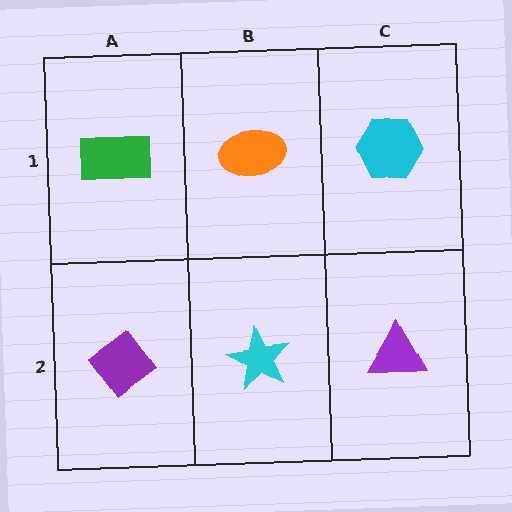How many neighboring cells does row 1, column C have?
2.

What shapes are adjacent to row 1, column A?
A purple diamond (row 2, column A), an orange ellipse (row 1, column B).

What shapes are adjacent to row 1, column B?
A cyan star (row 2, column B), a green rectangle (row 1, column A), a cyan hexagon (row 1, column C).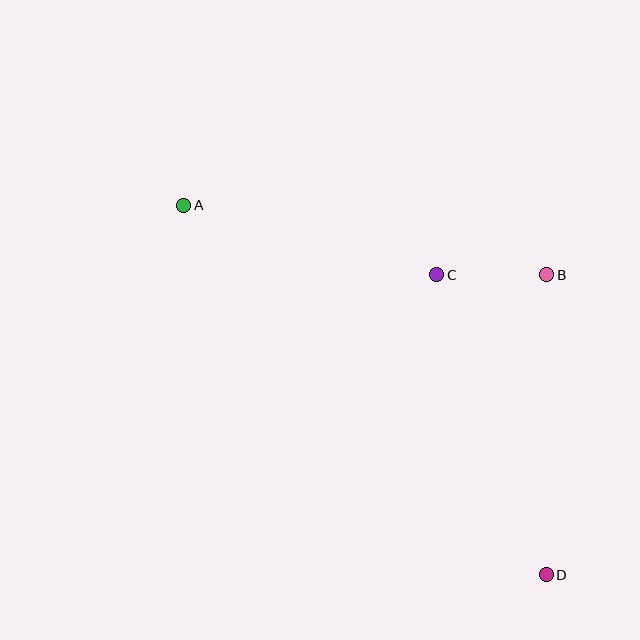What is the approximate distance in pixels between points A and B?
The distance between A and B is approximately 369 pixels.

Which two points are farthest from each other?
Points A and D are farthest from each other.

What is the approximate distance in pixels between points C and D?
The distance between C and D is approximately 320 pixels.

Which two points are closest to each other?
Points B and C are closest to each other.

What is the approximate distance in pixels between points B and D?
The distance between B and D is approximately 300 pixels.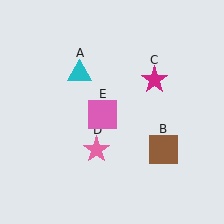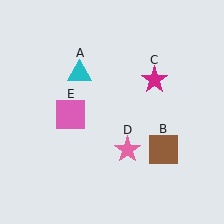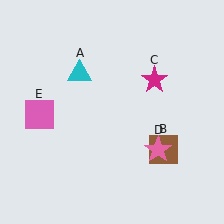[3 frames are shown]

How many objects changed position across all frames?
2 objects changed position: pink star (object D), pink square (object E).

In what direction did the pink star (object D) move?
The pink star (object D) moved right.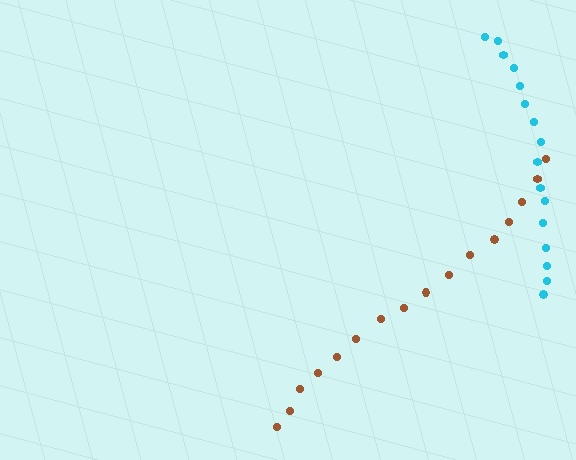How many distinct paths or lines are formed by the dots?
There are 2 distinct paths.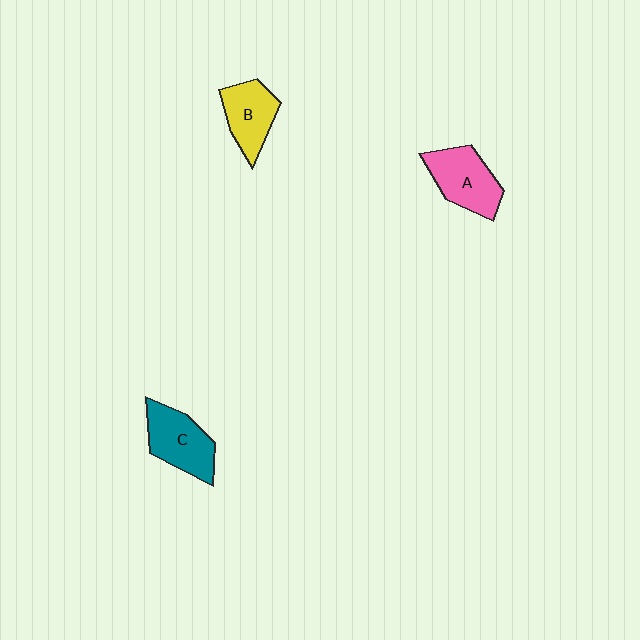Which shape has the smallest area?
Shape B (yellow).